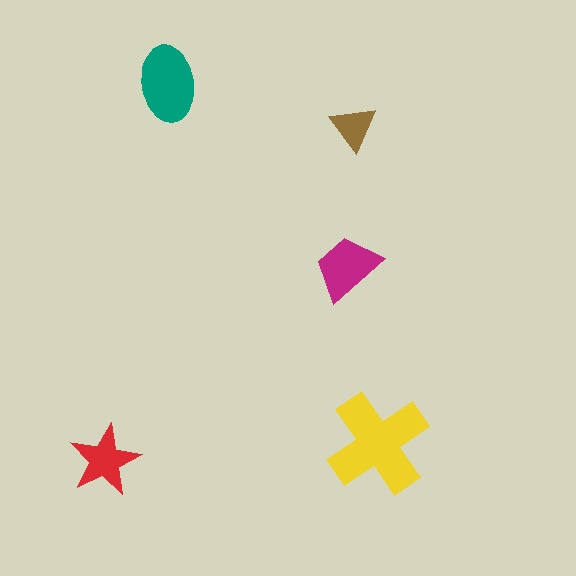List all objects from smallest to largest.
The brown triangle, the red star, the magenta trapezoid, the teal ellipse, the yellow cross.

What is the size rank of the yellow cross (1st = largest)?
1st.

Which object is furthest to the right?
The yellow cross is rightmost.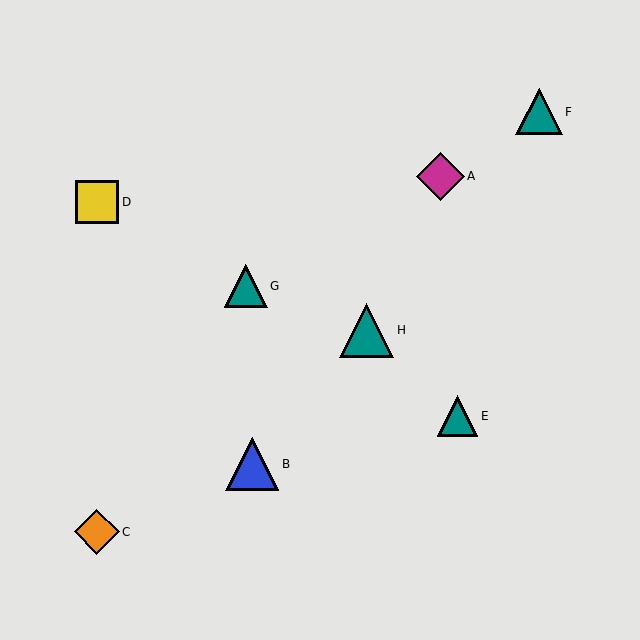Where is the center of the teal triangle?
The center of the teal triangle is at (367, 330).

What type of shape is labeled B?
Shape B is a blue triangle.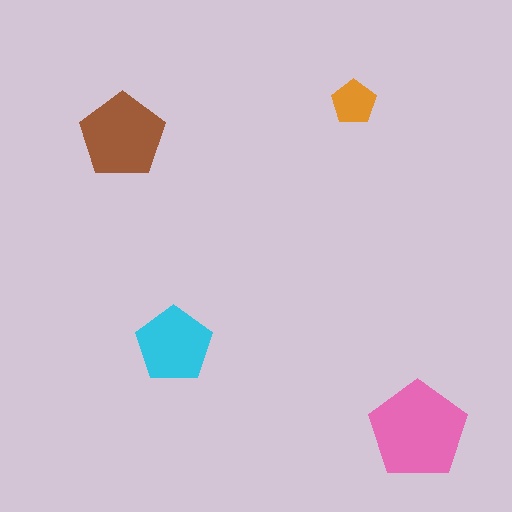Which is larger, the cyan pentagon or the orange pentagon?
The cyan one.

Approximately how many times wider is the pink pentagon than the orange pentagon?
About 2 times wider.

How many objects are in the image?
There are 4 objects in the image.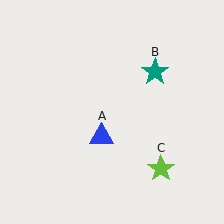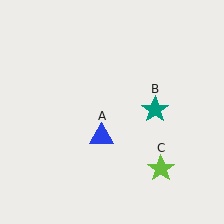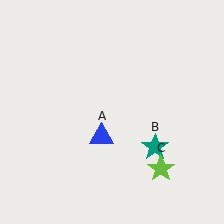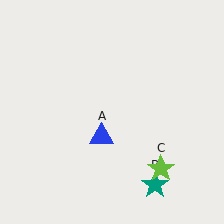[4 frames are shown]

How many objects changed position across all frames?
1 object changed position: teal star (object B).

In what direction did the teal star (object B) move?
The teal star (object B) moved down.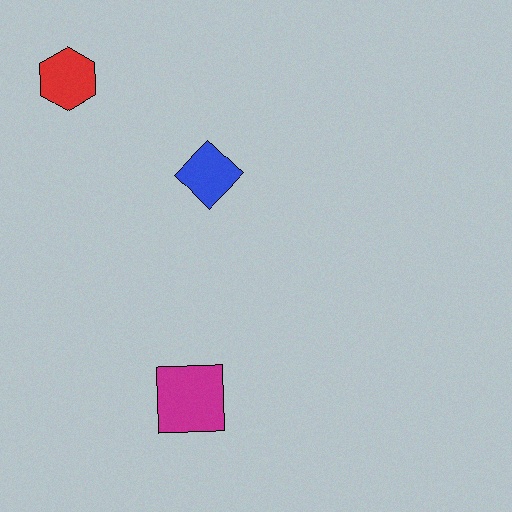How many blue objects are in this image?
There is 1 blue object.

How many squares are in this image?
There is 1 square.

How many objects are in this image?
There are 3 objects.